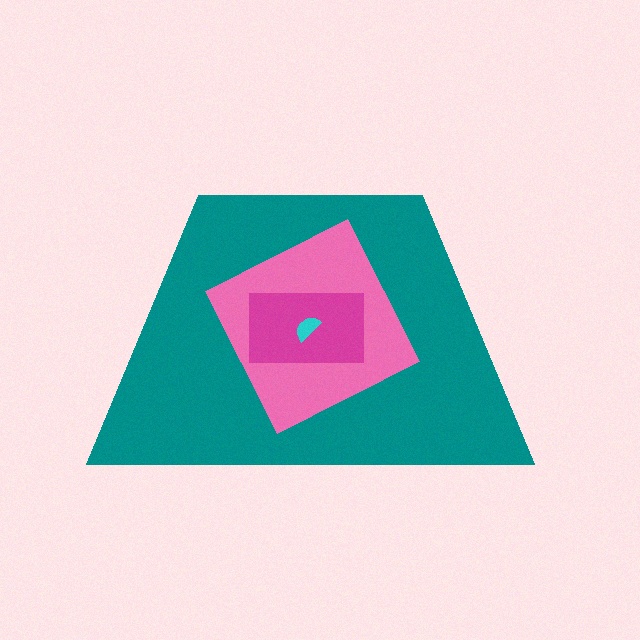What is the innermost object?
The cyan semicircle.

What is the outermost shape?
The teal trapezoid.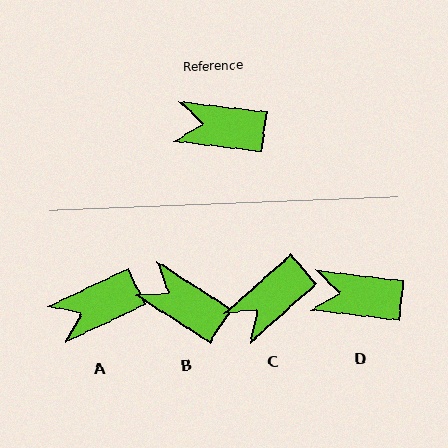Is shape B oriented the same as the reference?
No, it is off by about 25 degrees.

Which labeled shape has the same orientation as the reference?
D.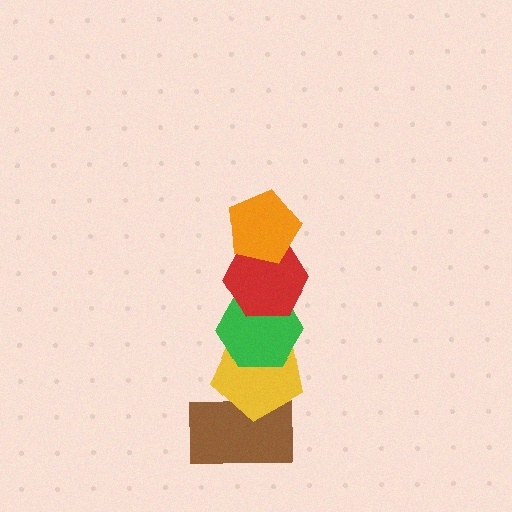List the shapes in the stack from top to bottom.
From top to bottom: the orange pentagon, the red hexagon, the green hexagon, the yellow pentagon, the brown rectangle.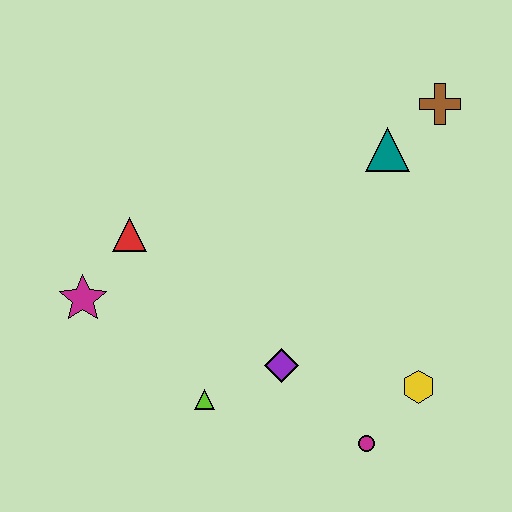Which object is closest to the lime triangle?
The purple diamond is closest to the lime triangle.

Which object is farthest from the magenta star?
The brown cross is farthest from the magenta star.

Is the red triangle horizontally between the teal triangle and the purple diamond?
No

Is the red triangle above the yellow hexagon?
Yes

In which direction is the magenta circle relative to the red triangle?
The magenta circle is to the right of the red triangle.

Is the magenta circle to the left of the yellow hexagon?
Yes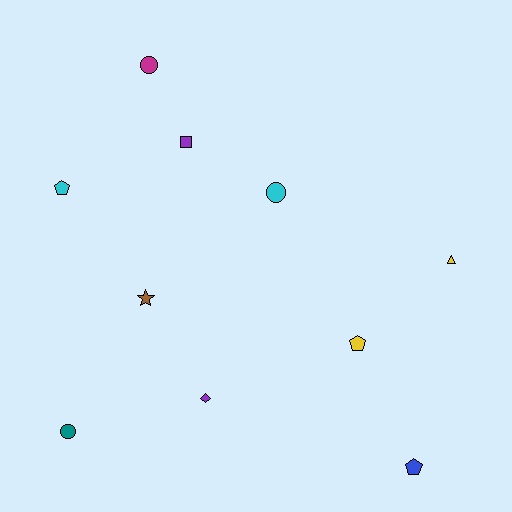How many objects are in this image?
There are 10 objects.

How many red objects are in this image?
There are no red objects.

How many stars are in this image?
There is 1 star.